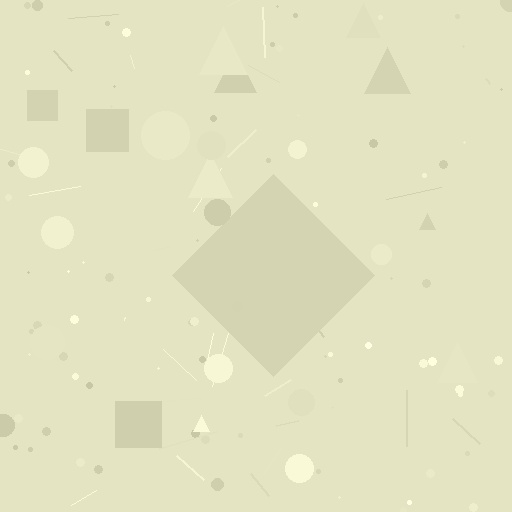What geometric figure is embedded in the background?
A diamond is embedded in the background.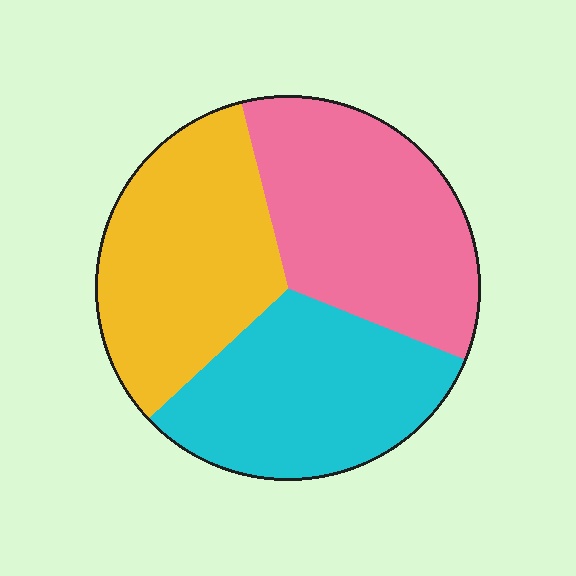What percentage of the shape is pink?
Pink takes up about one third (1/3) of the shape.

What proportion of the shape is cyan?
Cyan covers about 30% of the shape.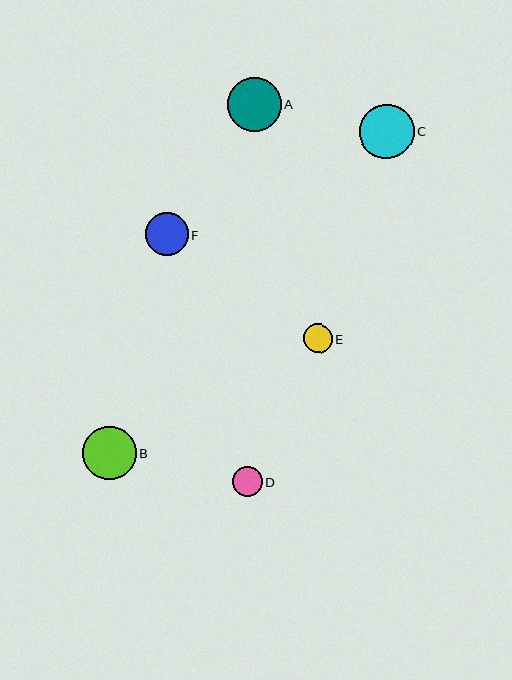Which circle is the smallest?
Circle E is the smallest with a size of approximately 29 pixels.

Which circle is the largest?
Circle C is the largest with a size of approximately 55 pixels.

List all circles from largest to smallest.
From largest to smallest: C, A, B, F, D, E.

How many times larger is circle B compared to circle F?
Circle B is approximately 1.2 times the size of circle F.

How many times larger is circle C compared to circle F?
Circle C is approximately 1.3 times the size of circle F.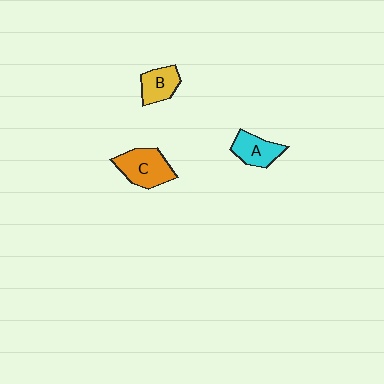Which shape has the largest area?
Shape C (orange).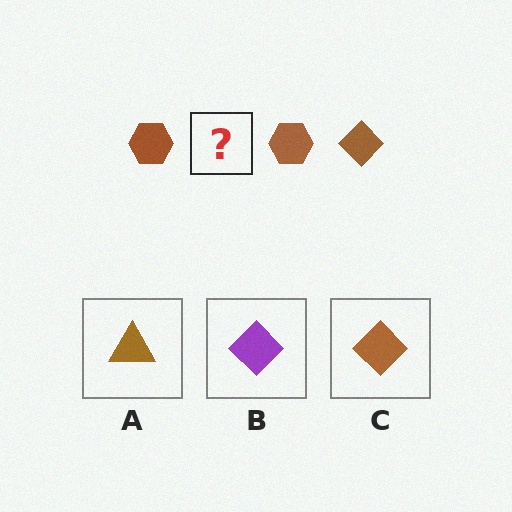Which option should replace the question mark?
Option C.